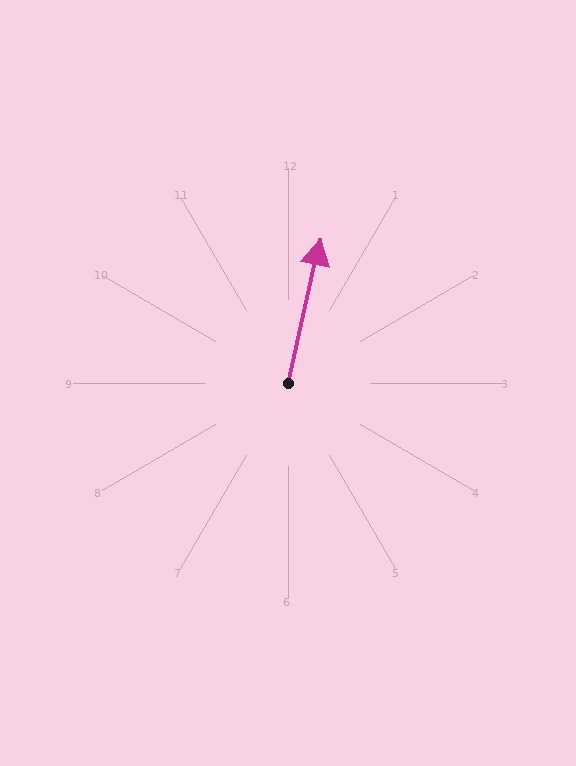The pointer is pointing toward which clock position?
Roughly 12 o'clock.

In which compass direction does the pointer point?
North.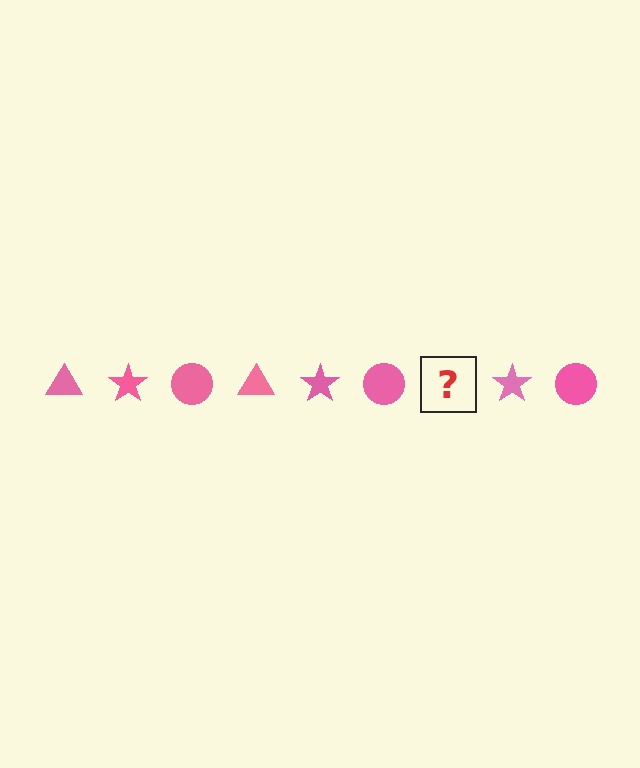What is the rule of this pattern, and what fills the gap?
The rule is that the pattern cycles through triangle, star, circle shapes in pink. The gap should be filled with a pink triangle.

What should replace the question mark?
The question mark should be replaced with a pink triangle.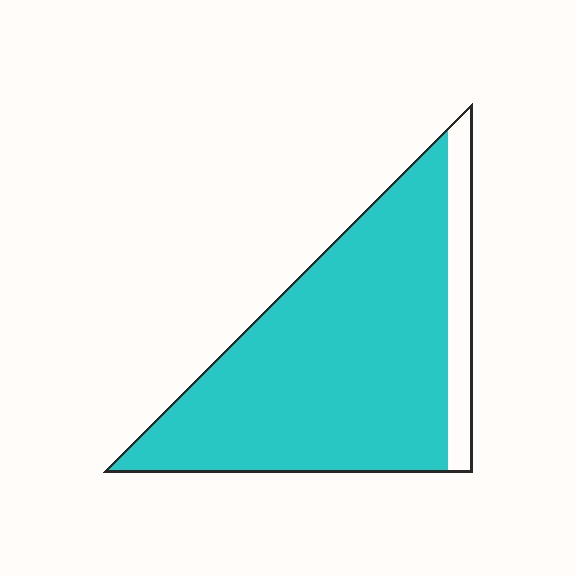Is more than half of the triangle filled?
Yes.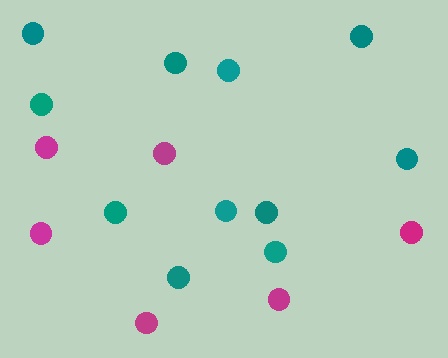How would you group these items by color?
There are 2 groups: one group of teal circles (11) and one group of magenta circles (6).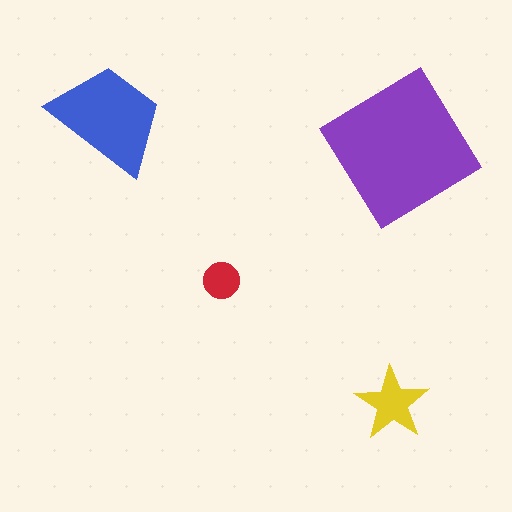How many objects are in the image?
There are 4 objects in the image.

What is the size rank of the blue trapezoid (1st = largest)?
2nd.